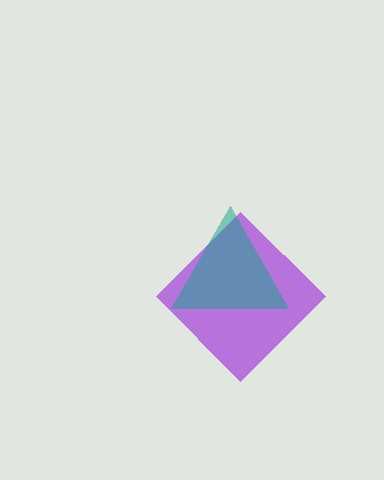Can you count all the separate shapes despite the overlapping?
Yes, there are 2 separate shapes.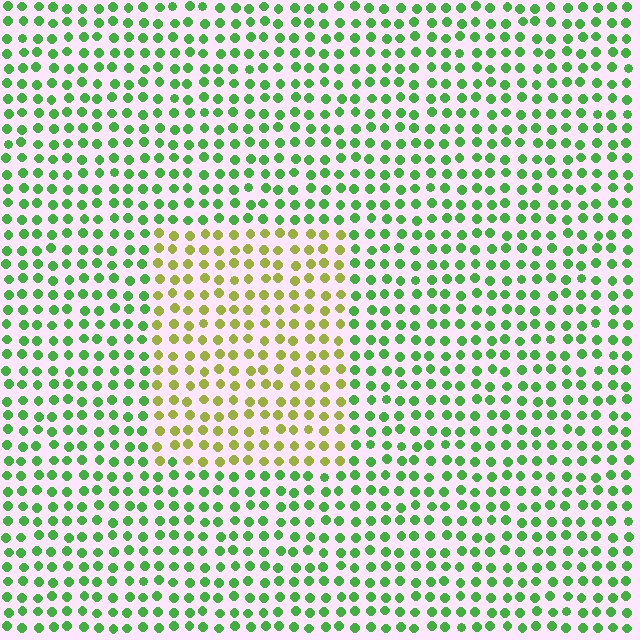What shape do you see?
I see a rectangle.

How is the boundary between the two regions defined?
The boundary is defined purely by a slight shift in hue (about 48 degrees). Spacing, size, and orientation are identical on both sides.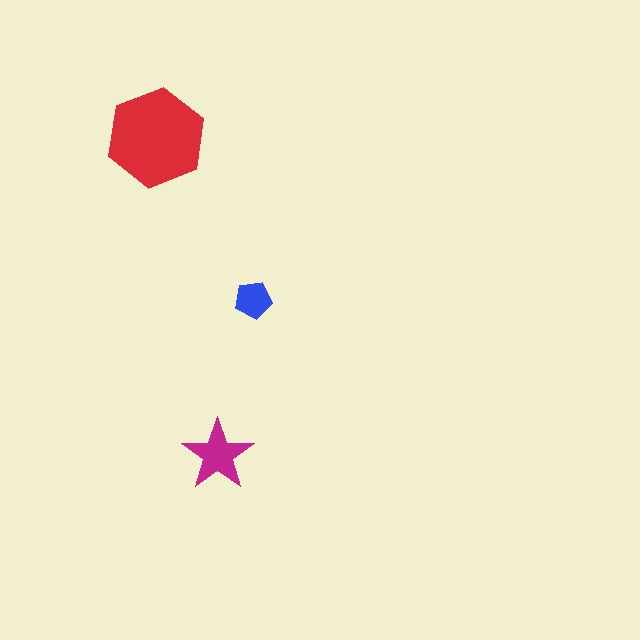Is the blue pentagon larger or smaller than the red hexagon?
Smaller.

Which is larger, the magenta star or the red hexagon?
The red hexagon.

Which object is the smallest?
The blue pentagon.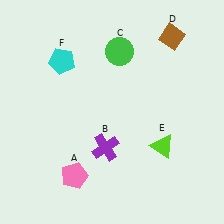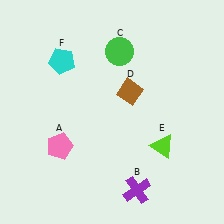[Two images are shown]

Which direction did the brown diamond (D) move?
The brown diamond (D) moved down.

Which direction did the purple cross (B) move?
The purple cross (B) moved down.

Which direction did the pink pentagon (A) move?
The pink pentagon (A) moved up.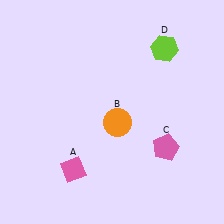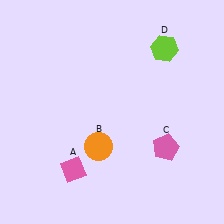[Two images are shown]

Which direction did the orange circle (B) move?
The orange circle (B) moved down.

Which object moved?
The orange circle (B) moved down.